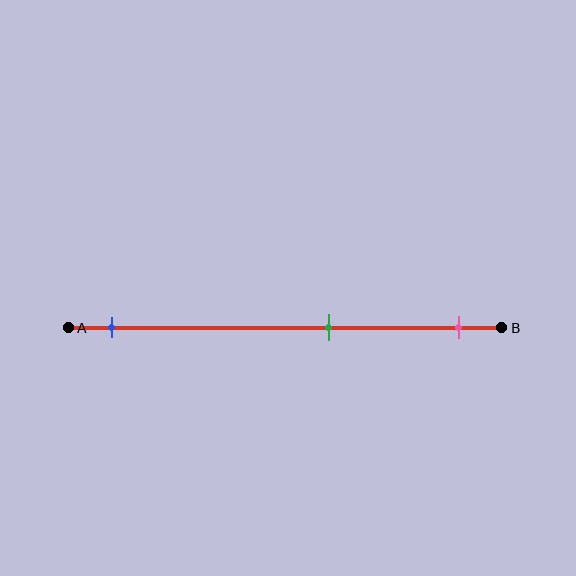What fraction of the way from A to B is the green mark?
The green mark is approximately 60% (0.6) of the way from A to B.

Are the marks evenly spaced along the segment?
No, the marks are not evenly spaced.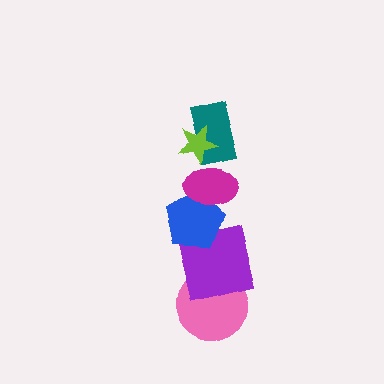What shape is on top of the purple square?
The blue pentagon is on top of the purple square.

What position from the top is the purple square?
The purple square is 5th from the top.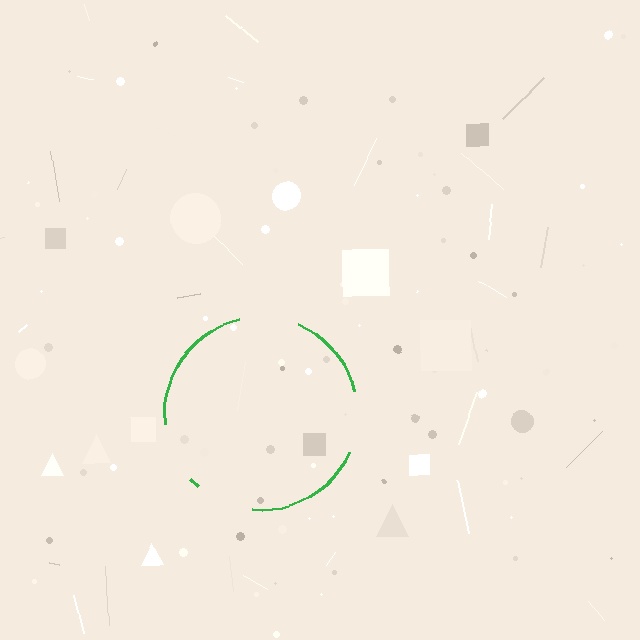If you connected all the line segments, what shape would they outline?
They would outline a circle.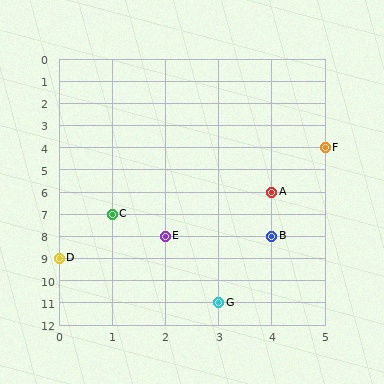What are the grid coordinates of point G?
Point G is at grid coordinates (3, 11).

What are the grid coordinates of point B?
Point B is at grid coordinates (4, 8).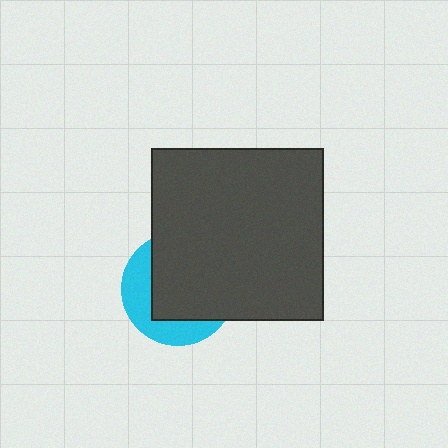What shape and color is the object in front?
The object in front is a dark gray square.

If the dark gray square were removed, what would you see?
You would see the complete cyan circle.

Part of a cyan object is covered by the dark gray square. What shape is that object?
It is a circle.